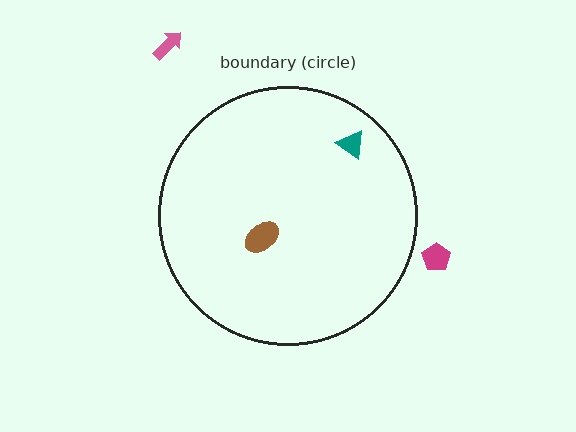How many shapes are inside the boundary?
2 inside, 2 outside.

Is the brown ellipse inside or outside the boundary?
Inside.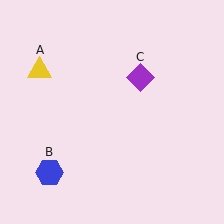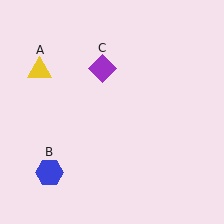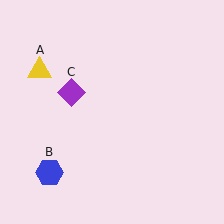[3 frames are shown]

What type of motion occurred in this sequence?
The purple diamond (object C) rotated counterclockwise around the center of the scene.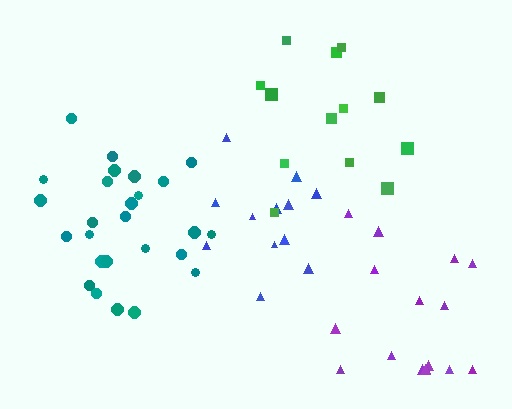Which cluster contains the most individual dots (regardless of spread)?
Teal (26).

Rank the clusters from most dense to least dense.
teal, blue, purple, green.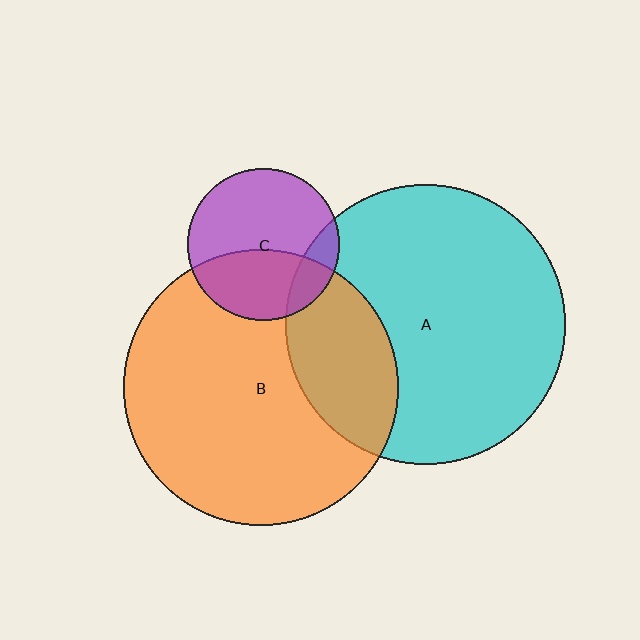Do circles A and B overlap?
Yes.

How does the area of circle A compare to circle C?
Approximately 3.4 times.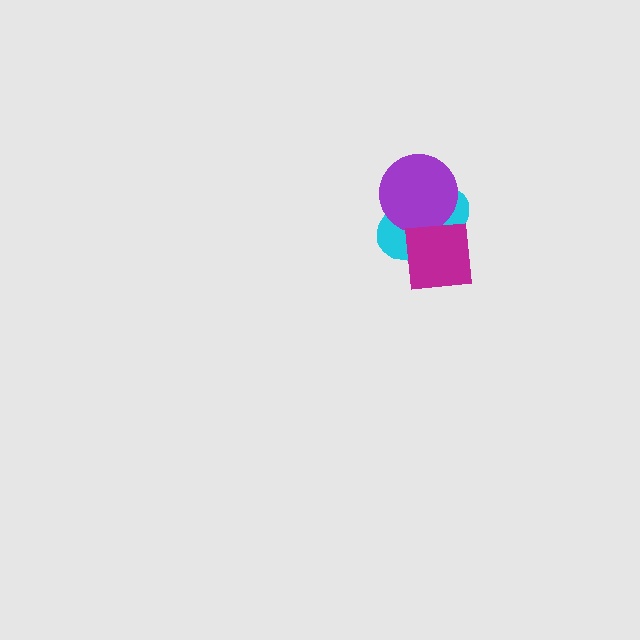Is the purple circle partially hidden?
Yes, it is partially covered by another shape.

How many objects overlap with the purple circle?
2 objects overlap with the purple circle.